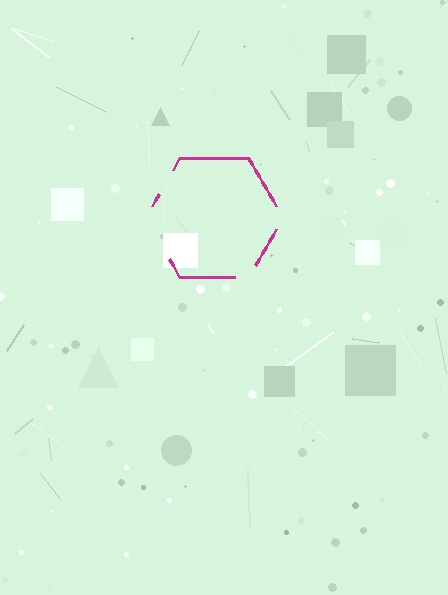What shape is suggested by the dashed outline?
The dashed outline suggests a hexagon.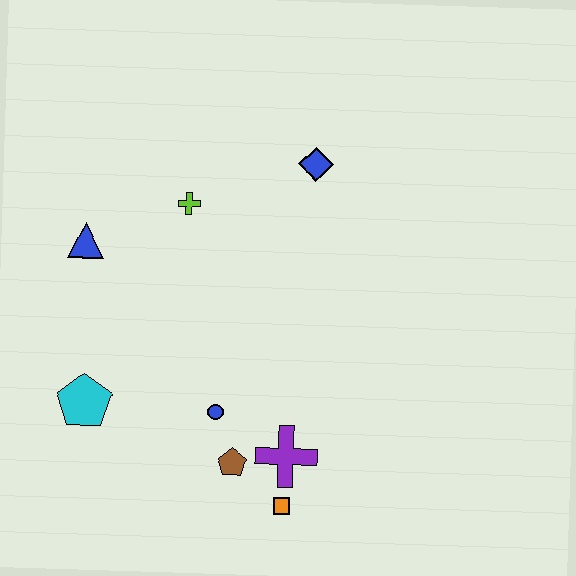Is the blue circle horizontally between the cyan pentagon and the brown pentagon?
Yes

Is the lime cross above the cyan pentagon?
Yes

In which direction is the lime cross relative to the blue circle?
The lime cross is above the blue circle.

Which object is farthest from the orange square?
The blue diamond is farthest from the orange square.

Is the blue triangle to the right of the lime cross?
No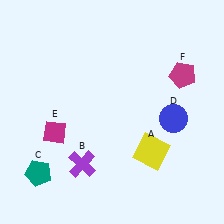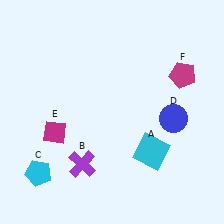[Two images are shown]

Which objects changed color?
A changed from yellow to cyan. C changed from teal to cyan.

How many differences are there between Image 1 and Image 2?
There are 2 differences between the two images.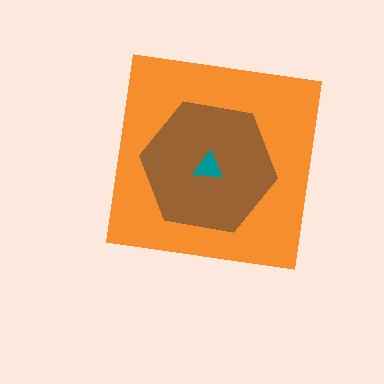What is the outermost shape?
The orange square.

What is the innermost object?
The teal triangle.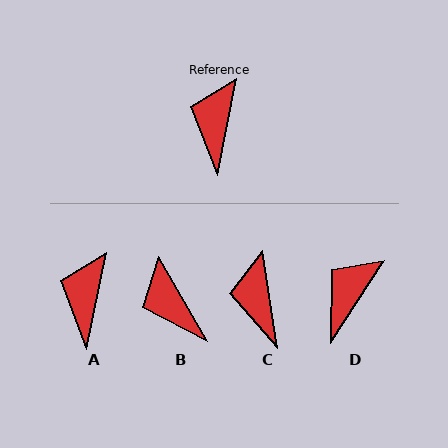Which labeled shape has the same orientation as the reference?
A.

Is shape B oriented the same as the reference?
No, it is off by about 42 degrees.